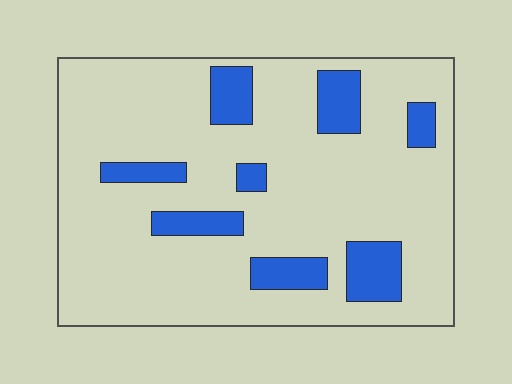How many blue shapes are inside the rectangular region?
8.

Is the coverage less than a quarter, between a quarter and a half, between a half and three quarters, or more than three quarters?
Less than a quarter.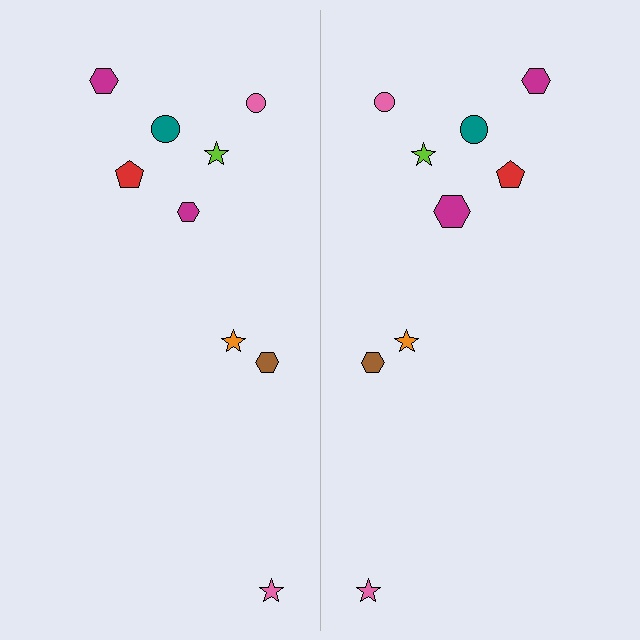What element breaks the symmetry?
The magenta hexagon on the right side has a different size than its mirror counterpart.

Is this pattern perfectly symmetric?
No, the pattern is not perfectly symmetric. The magenta hexagon on the right side has a different size than its mirror counterpart.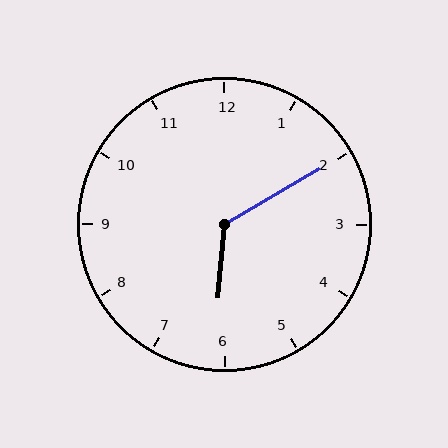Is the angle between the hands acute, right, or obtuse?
It is obtuse.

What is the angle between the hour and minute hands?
Approximately 125 degrees.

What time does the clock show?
6:10.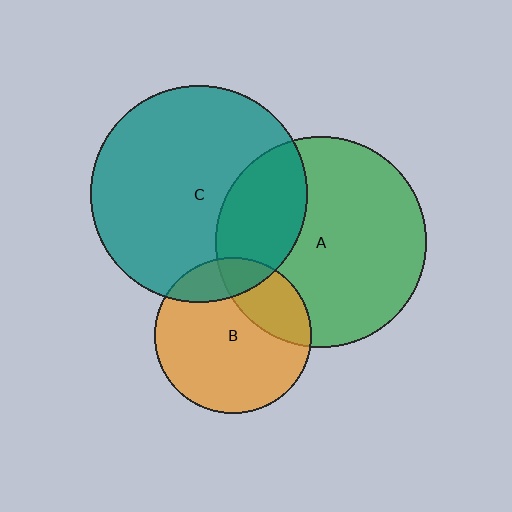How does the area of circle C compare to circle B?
Approximately 1.9 times.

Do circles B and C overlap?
Yes.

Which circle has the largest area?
Circle C (teal).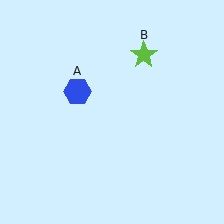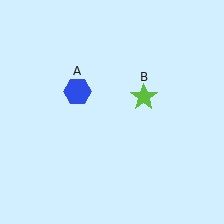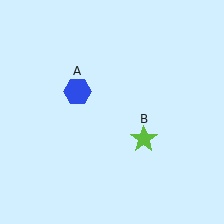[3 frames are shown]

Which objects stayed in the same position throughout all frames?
Blue hexagon (object A) remained stationary.